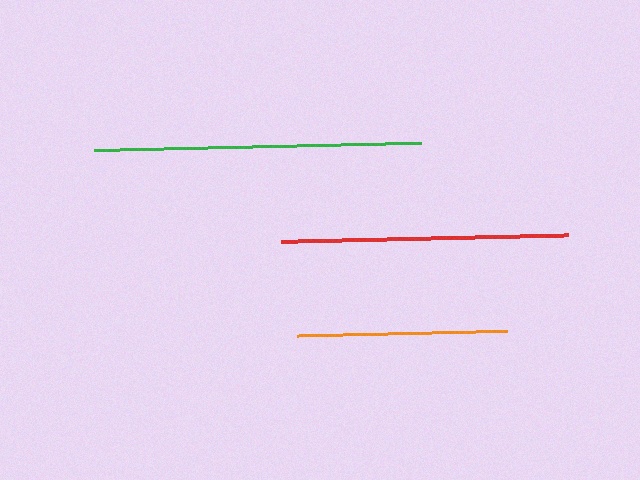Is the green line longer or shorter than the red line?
The green line is longer than the red line.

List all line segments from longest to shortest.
From longest to shortest: green, red, orange.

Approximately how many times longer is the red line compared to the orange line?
The red line is approximately 1.4 times the length of the orange line.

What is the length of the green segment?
The green segment is approximately 327 pixels long.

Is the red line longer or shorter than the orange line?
The red line is longer than the orange line.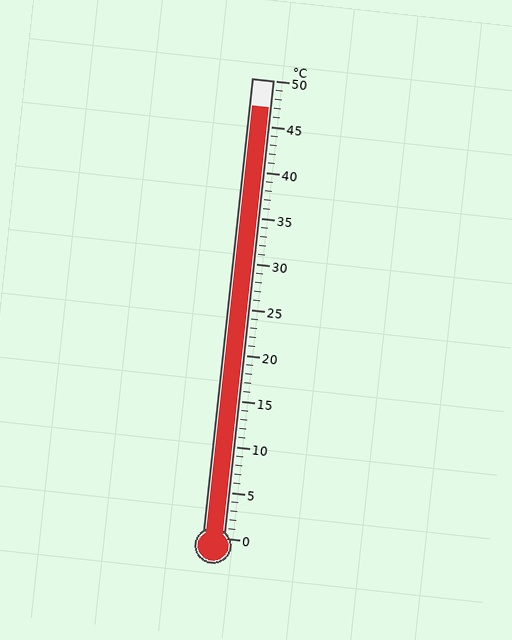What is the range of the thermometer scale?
The thermometer scale ranges from 0°C to 50°C.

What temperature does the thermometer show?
The thermometer shows approximately 47°C.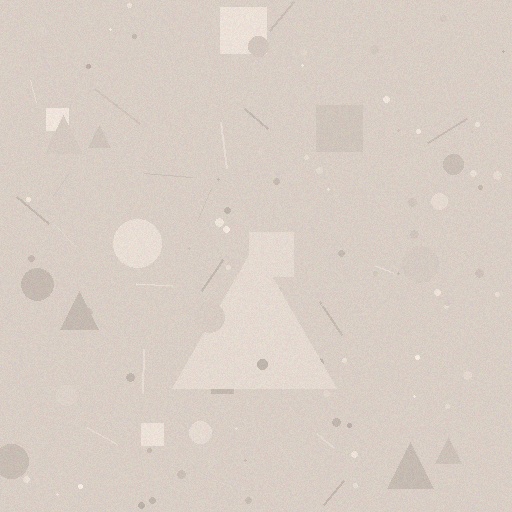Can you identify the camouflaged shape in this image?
The camouflaged shape is a triangle.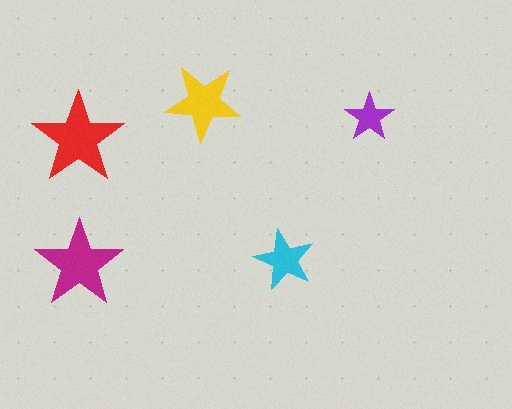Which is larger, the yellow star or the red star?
The red one.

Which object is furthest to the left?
The red star is leftmost.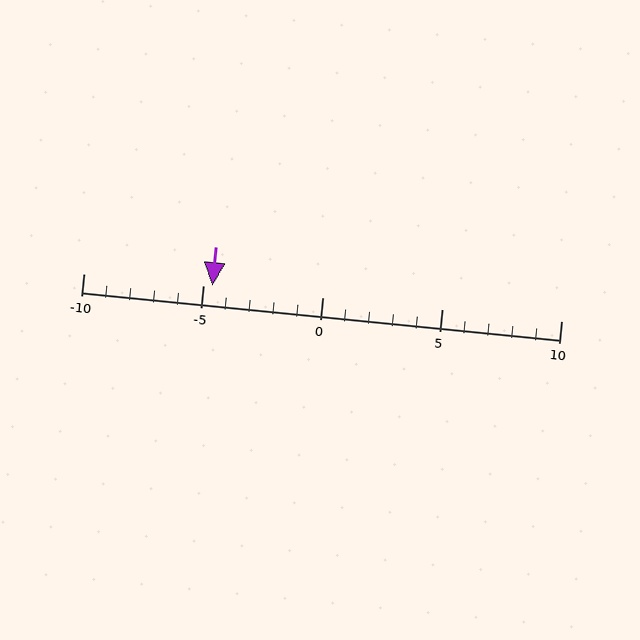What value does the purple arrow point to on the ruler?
The purple arrow points to approximately -5.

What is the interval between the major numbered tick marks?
The major tick marks are spaced 5 units apart.